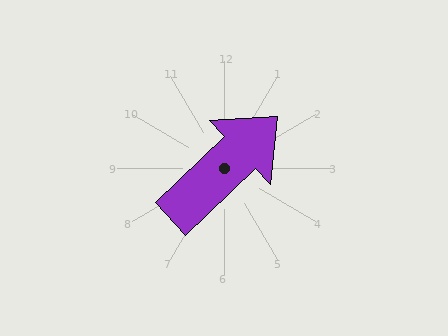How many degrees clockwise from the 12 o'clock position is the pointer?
Approximately 46 degrees.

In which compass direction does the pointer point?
Northeast.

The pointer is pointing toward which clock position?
Roughly 2 o'clock.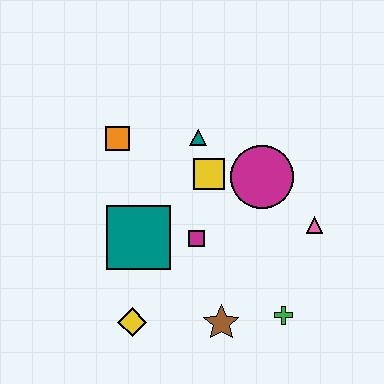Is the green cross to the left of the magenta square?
No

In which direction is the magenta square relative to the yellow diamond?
The magenta square is above the yellow diamond.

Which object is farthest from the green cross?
The orange square is farthest from the green cross.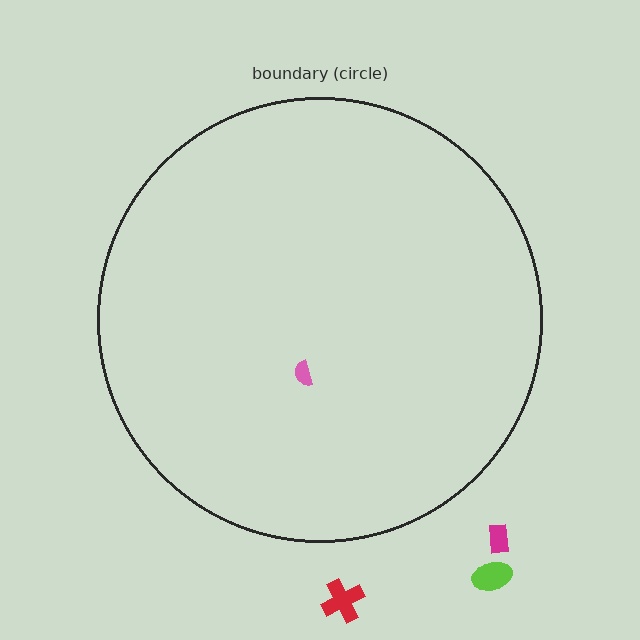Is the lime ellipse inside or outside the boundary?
Outside.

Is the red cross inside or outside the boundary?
Outside.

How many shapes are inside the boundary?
1 inside, 3 outside.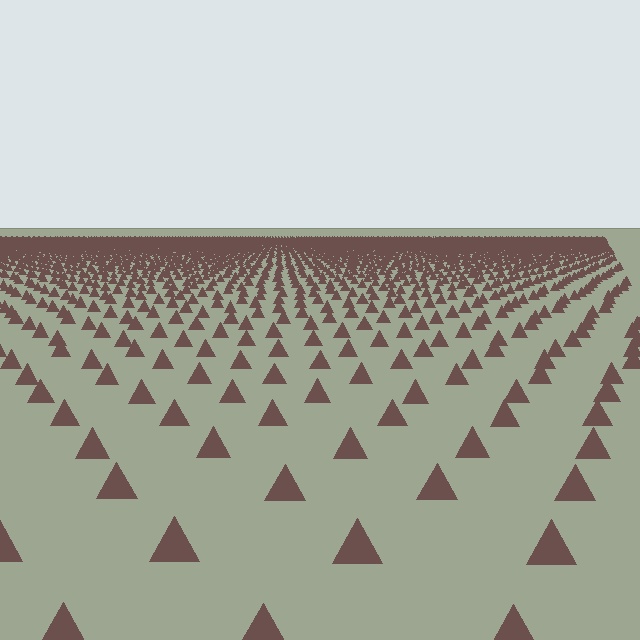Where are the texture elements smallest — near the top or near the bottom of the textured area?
Near the top.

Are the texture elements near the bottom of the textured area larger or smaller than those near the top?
Larger. Near the bottom, elements are closer to the viewer and appear at a bigger on-screen size.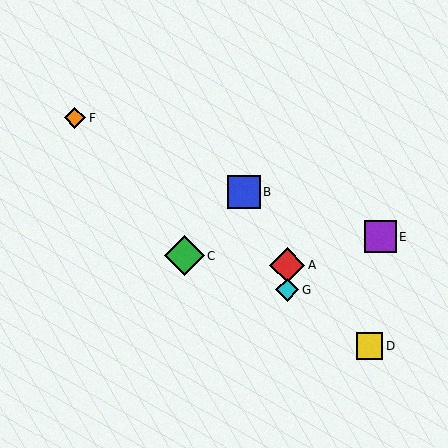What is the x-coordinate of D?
Object D is at x≈370.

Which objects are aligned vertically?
Objects A, G are aligned vertically.